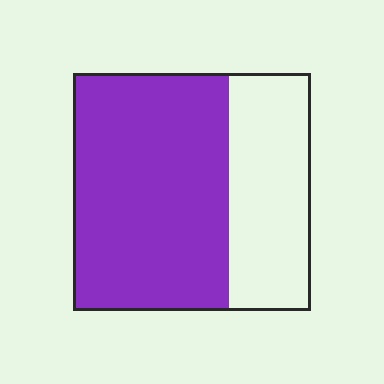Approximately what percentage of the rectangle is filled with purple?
Approximately 65%.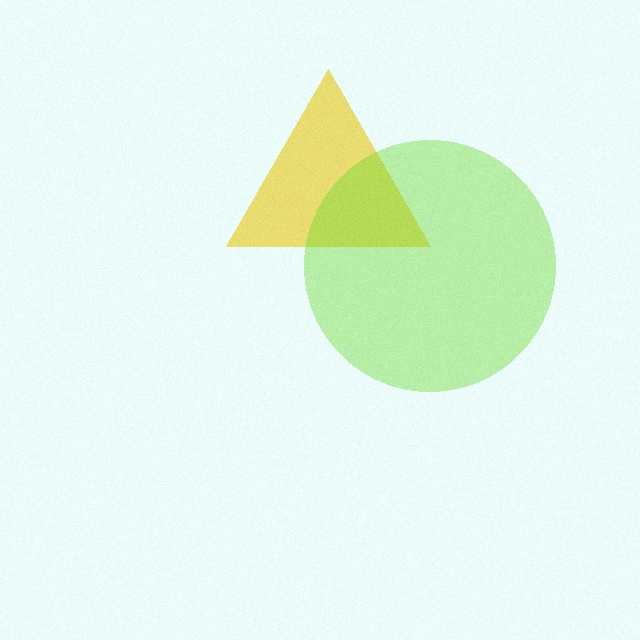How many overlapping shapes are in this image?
There are 2 overlapping shapes in the image.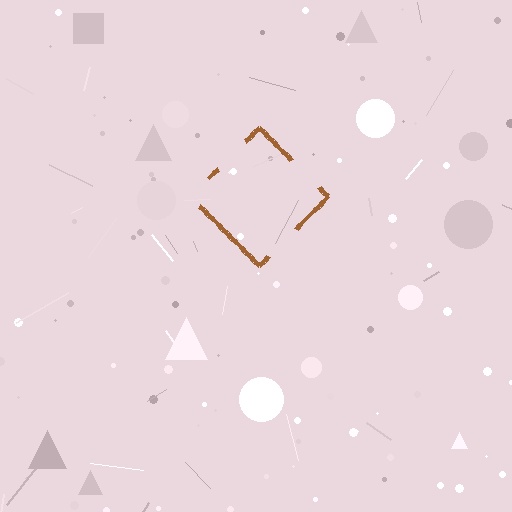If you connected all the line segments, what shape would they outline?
They would outline a diamond.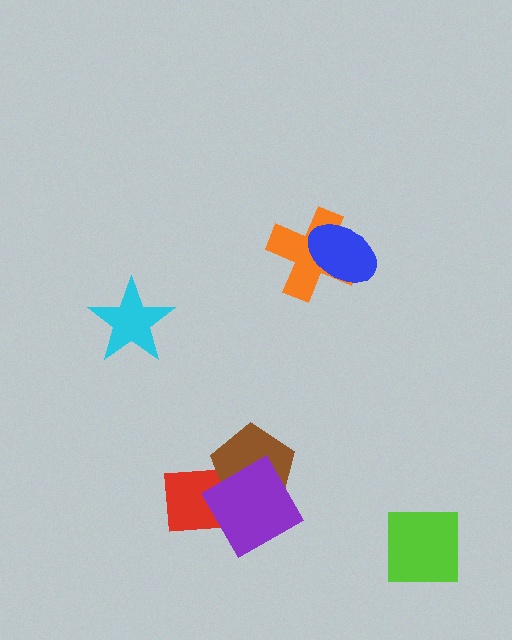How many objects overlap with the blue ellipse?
1 object overlaps with the blue ellipse.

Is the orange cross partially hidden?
Yes, it is partially covered by another shape.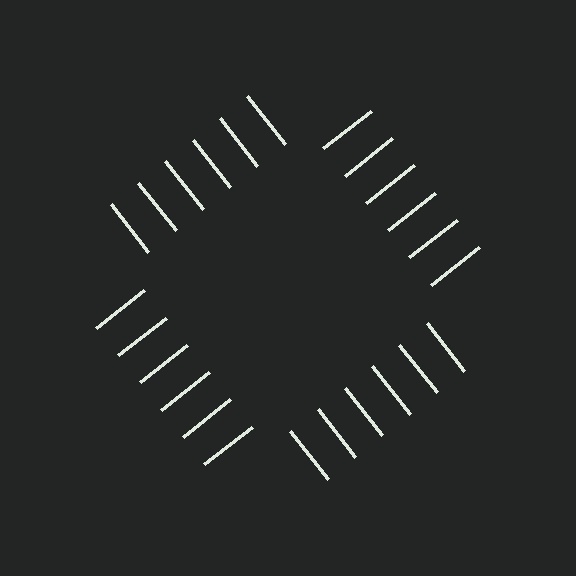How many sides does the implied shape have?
4 sides — the line-ends trace a square.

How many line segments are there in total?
24 — 6 along each of the 4 edges.